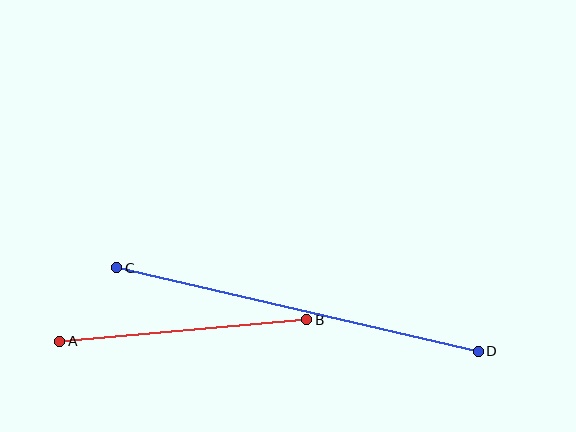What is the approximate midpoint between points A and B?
The midpoint is at approximately (183, 330) pixels.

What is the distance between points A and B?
The distance is approximately 248 pixels.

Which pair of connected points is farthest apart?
Points C and D are farthest apart.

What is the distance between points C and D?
The distance is approximately 371 pixels.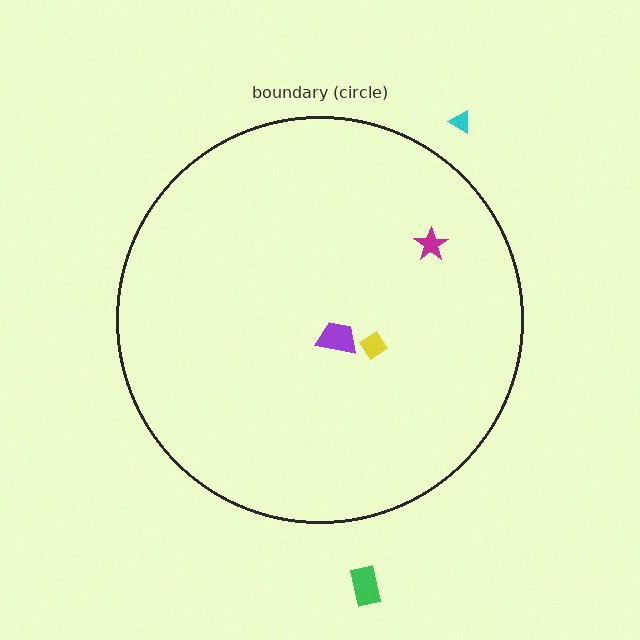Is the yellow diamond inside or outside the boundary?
Inside.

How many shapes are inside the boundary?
3 inside, 2 outside.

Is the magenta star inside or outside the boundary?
Inside.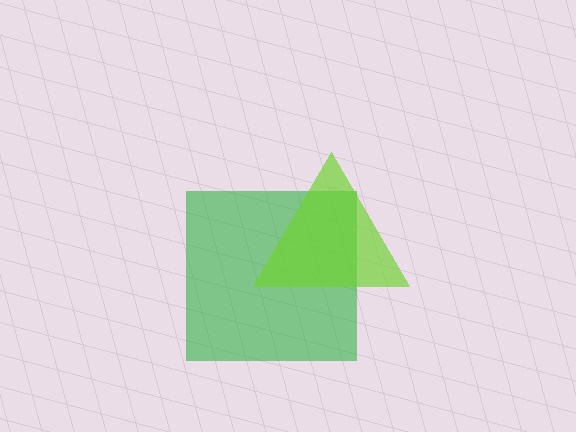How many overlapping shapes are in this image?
There are 2 overlapping shapes in the image.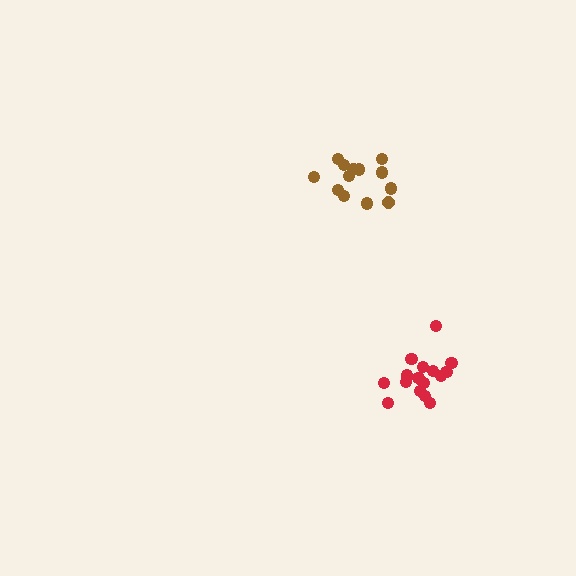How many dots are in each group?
Group 1: 18 dots, Group 2: 13 dots (31 total).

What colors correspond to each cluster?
The clusters are colored: red, brown.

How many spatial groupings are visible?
There are 2 spatial groupings.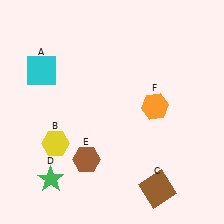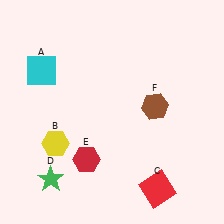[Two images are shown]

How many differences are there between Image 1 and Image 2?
There are 3 differences between the two images.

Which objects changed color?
C changed from brown to red. E changed from brown to red. F changed from orange to brown.